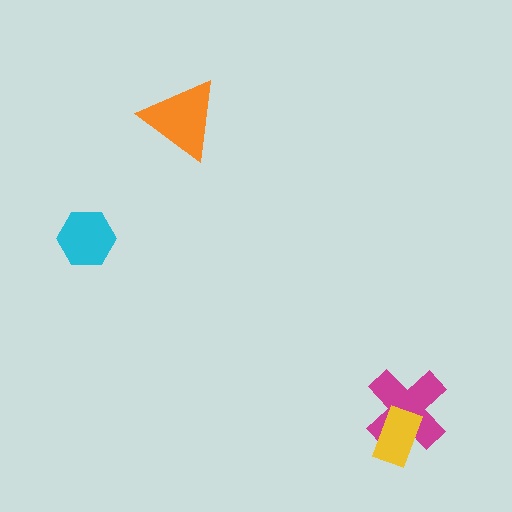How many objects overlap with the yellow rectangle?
1 object overlaps with the yellow rectangle.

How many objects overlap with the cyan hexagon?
0 objects overlap with the cyan hexagon.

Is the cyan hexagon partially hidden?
No, no other shape covers it.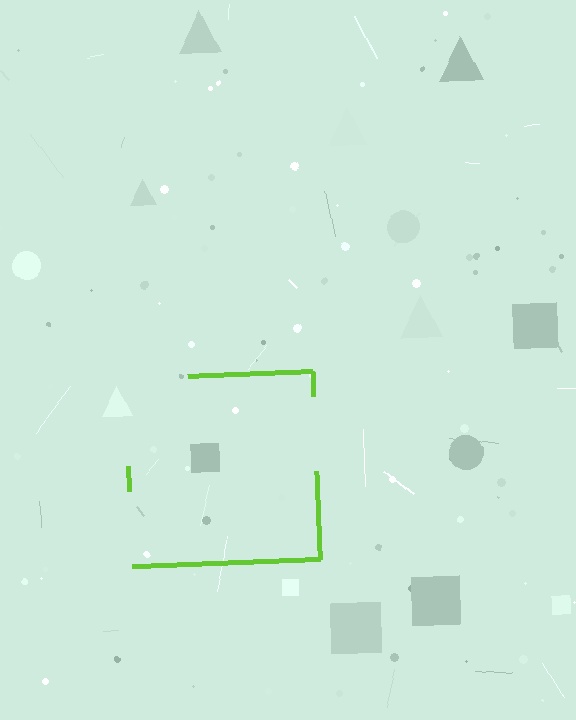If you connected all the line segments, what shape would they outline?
They would outline a square.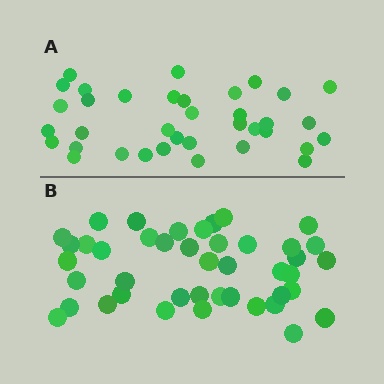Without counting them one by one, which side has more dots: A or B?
Region B (the bottom region) has more dots.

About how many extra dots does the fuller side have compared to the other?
Region B has roughly 8 or so more dots than region A.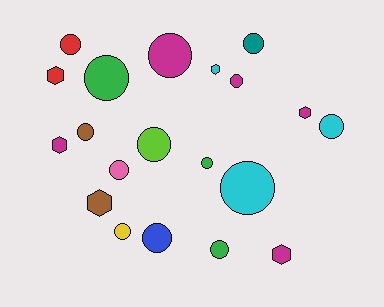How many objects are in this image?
There are 20 objects.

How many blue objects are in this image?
There is 1 blue object.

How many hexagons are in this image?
There are 6 hexagons.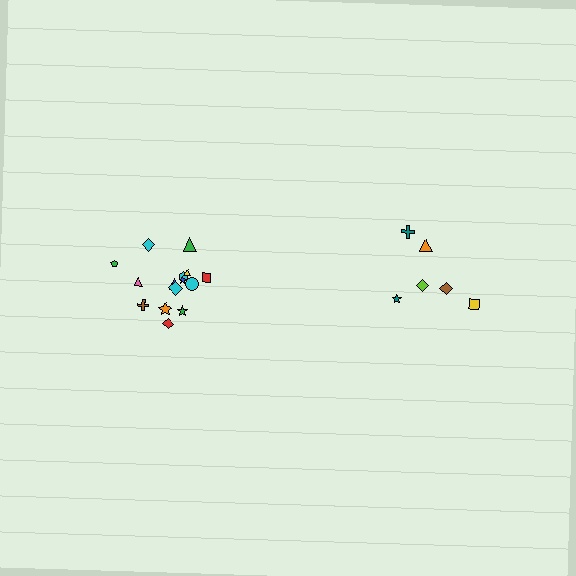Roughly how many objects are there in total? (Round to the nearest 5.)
Roughly 20 objects in total.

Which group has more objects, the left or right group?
The left group.